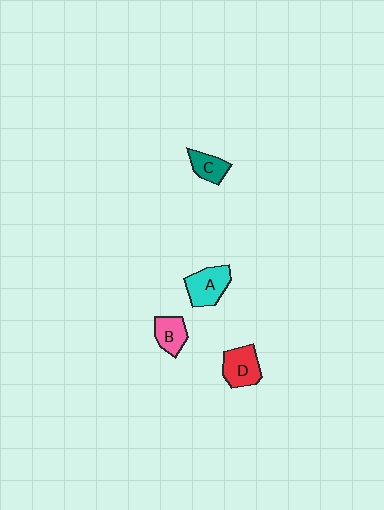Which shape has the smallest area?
Shape C (teal).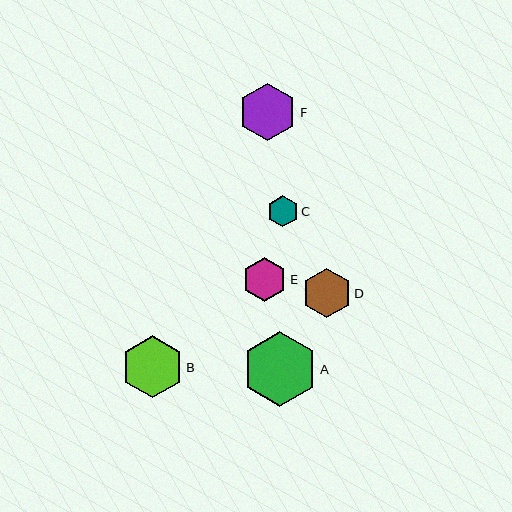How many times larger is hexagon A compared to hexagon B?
Hexagon A is approximately 1.2 times the size of hexagon B.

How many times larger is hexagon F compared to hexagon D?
Hexagon F is approximately 1.2 times the size of hexagon D.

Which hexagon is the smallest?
Hexagon C is the smallest with a size of approximately 31 pixels.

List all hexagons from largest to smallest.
From largest to smallest: A, B, F, D, E, C.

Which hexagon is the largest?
Hexagon A is the largest with a size of approximately 74 pixels.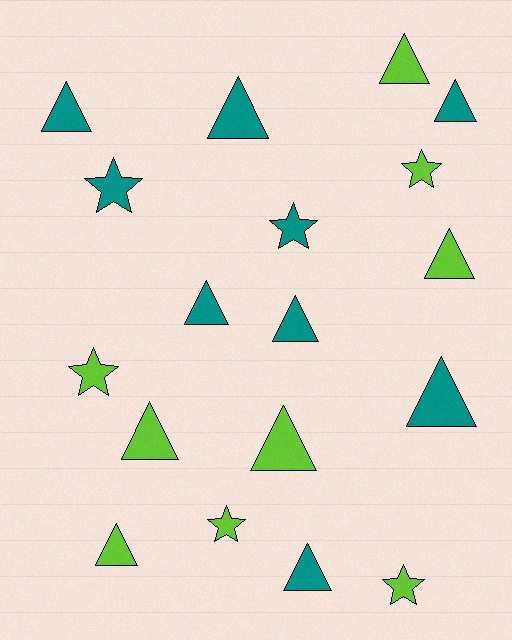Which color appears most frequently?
Teal, with 9 objects.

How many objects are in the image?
There are 18 objects.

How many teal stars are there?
There are 2 teal stars.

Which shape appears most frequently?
Triangle, with 12 objects.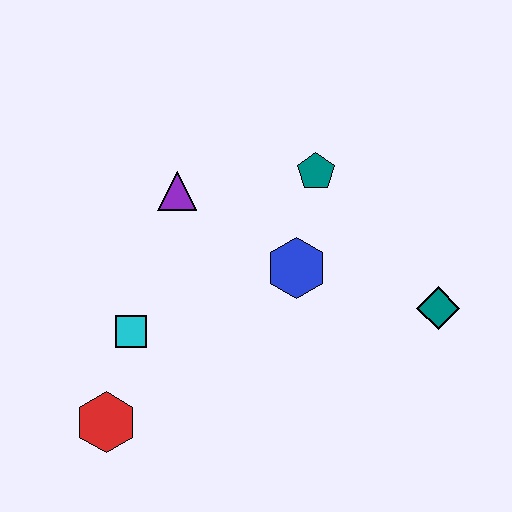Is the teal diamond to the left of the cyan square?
No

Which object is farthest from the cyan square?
The teal diamond is farthest from the cyan square.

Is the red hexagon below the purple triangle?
Yes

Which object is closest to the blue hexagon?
The teal pentagon is closest to the blue hexagon.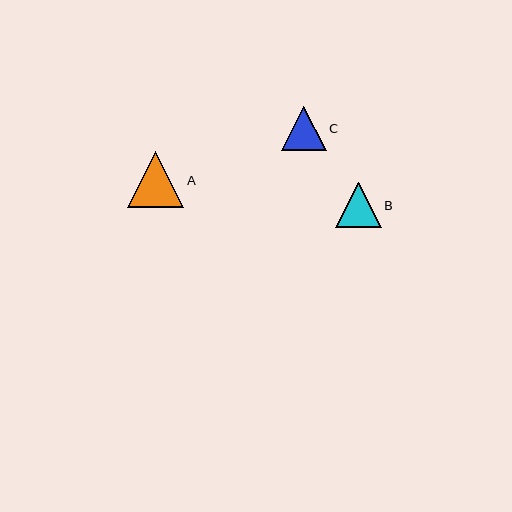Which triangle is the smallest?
Triangle C is the smallest with a size of approximately 44 pixels.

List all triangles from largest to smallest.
From largest to smallest: A, B, C.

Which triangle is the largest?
Triangle A is the largest with a size of approximately 56 pixels.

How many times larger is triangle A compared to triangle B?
Triangle A is approximately 1.2 times the size of triangle B.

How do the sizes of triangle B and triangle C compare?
Triangle B and triangle C are approximately the same size.